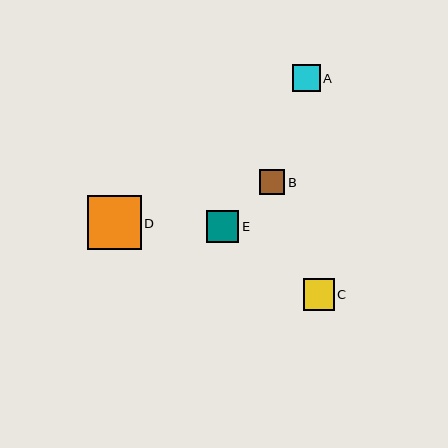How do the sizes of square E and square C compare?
Square E and square C are approximately the same size.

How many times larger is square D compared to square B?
Square D is approximately 2.1 times the size of square B.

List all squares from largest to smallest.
From largest to smallest: D, E, C, A, B.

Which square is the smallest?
Square B is the smallest with a size of approximately 26 pixels.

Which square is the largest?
Square D is the largest with a size of approximately 54 pixels.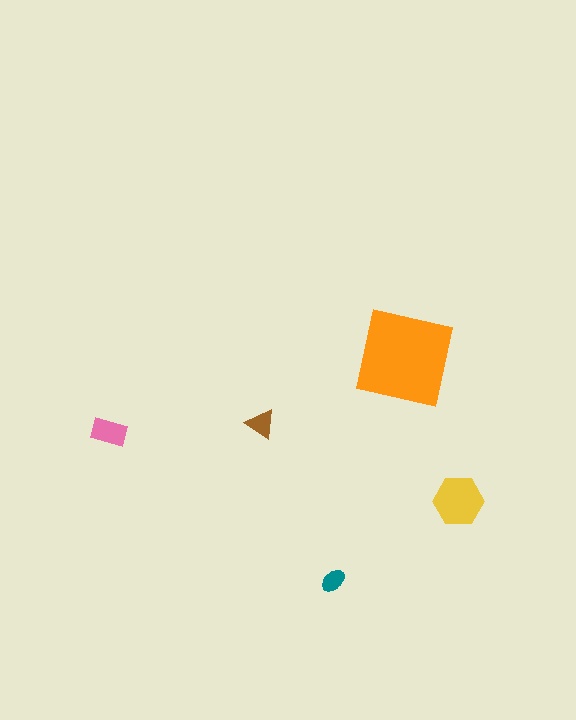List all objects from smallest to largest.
The teal ellipse, the brown triangle, the pink rectangle, the yellow hexagon, the orange square.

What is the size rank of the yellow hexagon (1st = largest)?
2nd.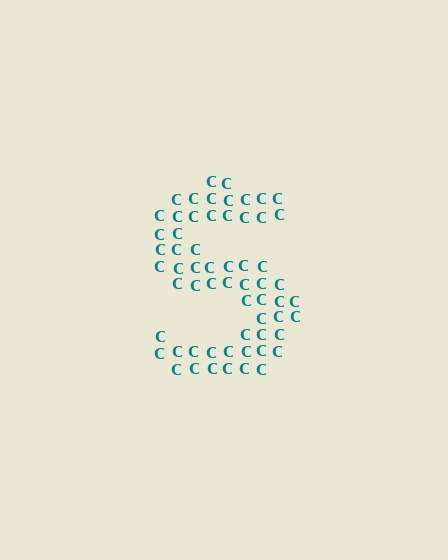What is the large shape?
The large shape is the letter S.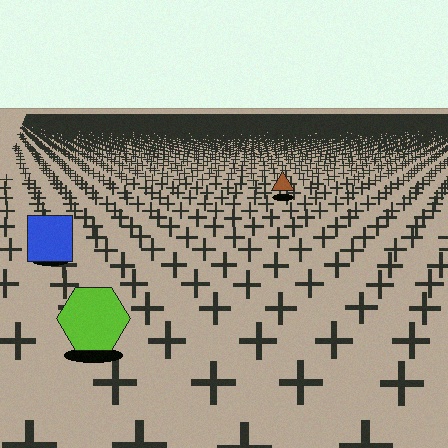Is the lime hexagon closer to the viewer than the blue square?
Yes. The lime hexagon is closer — you can tell from the texture gradient: the ground texture is coarser near it.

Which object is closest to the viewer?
The lime hexagon is closest. The texture marks near it are larger and more spread out.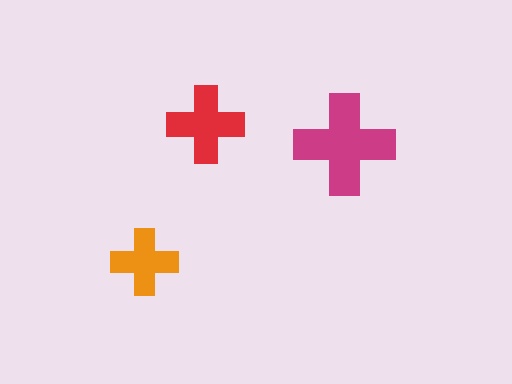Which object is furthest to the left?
The orange cross is leftmost.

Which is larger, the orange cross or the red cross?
The red one.